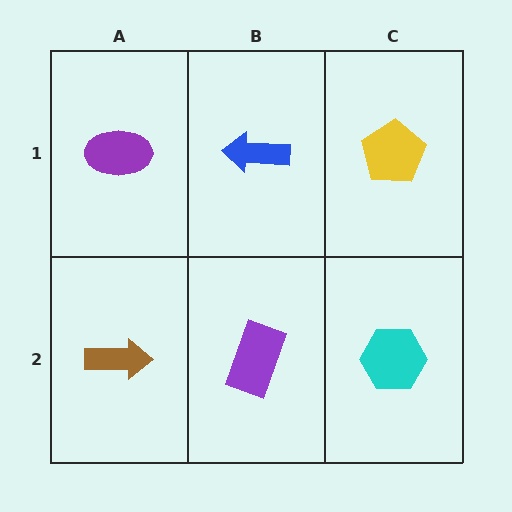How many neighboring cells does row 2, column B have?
3.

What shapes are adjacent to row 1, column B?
A purple rectangle (row 2, column B), a purple ellipse (row 1, column A), a yellow pentagon (row 1, column C).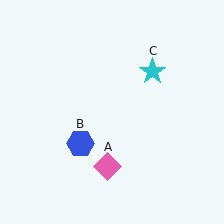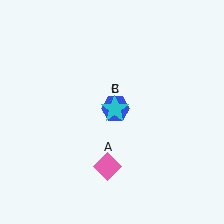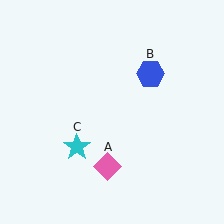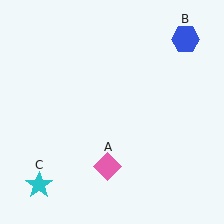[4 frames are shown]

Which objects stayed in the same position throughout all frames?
Pink diamond (object A) remained stationary.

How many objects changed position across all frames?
2 objects changed position: blue hexagon (object B), cyan star (object C).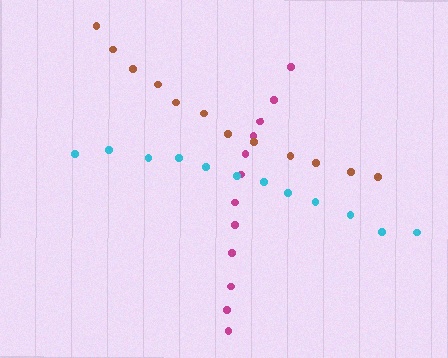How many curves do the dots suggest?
There are 3 distinct paths.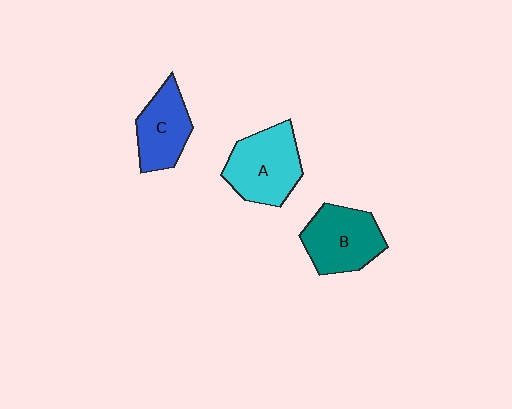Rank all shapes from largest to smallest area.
From largest to smallest: A (cyan), B (teal), C (blue).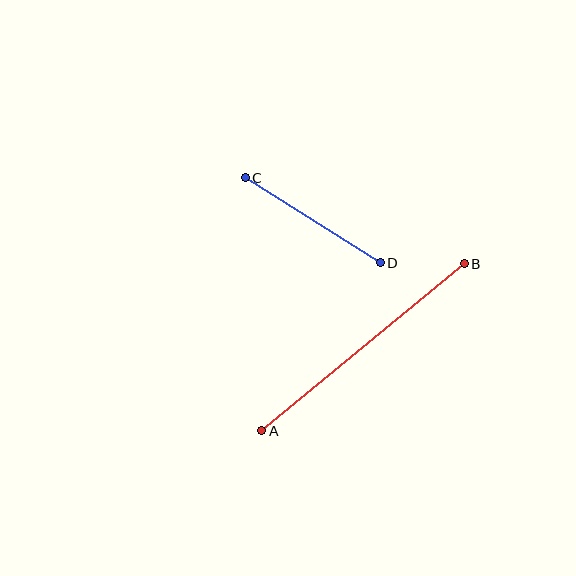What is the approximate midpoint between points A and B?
The midpoint is at approximately (363, 347) pixels.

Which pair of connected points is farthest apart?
Points A and B are farthest apart.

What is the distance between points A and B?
The distance is approximately 263 pixels.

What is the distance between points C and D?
The distance is approximately 159 pixels.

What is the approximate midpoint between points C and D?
The midpoint is at approximately (313, 220) pixels.